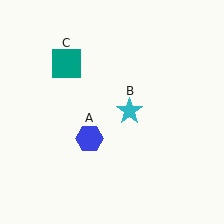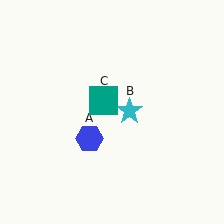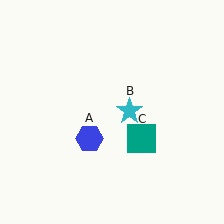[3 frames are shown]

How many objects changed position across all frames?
1 object changed position: teal square (object C).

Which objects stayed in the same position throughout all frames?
Blue hexagon (object A) and cyan star (object B) remained stationary.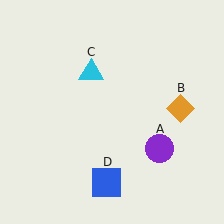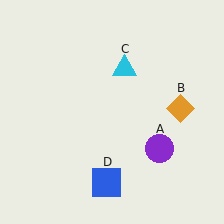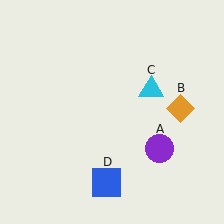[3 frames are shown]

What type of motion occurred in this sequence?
The cyan triangle (object C) rotated clockwise around the center of the scene.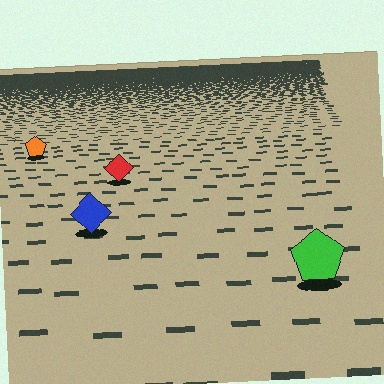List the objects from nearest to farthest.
From nearest to farthest: the green pentagon, the blue diamond, the red diamond, the orange pentagon.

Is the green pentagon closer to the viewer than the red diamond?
Yes. The green pentagon is closer — you can tell from the texture gradient: the ground texture is coarser near it.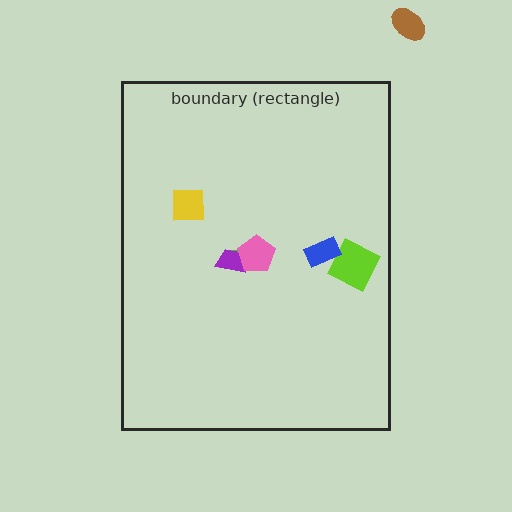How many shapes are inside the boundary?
6 inside, 1 outside.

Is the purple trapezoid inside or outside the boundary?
Inside.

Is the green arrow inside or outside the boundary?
Inside.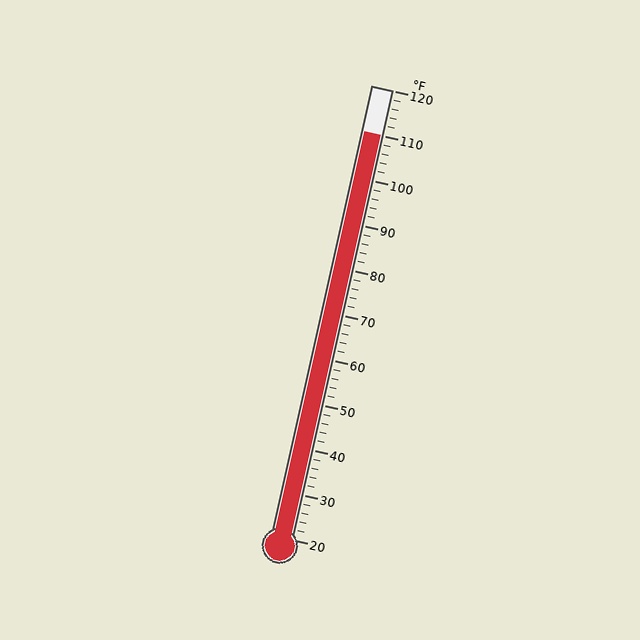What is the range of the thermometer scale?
The thermometer scale ranges from 20°F to 120°F.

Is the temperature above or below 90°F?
The temperature is above 90°F.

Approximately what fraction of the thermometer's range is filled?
The thermometer is filled to approximately 90% of its range.